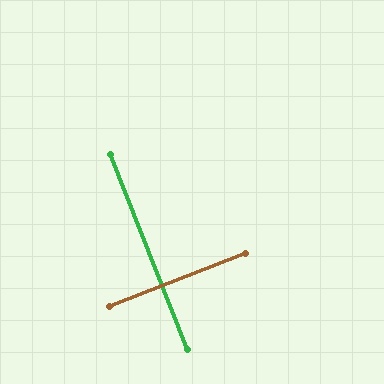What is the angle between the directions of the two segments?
Approximately 89 degrees.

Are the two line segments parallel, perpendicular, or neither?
Perpendicular — they meet at approximately 89°.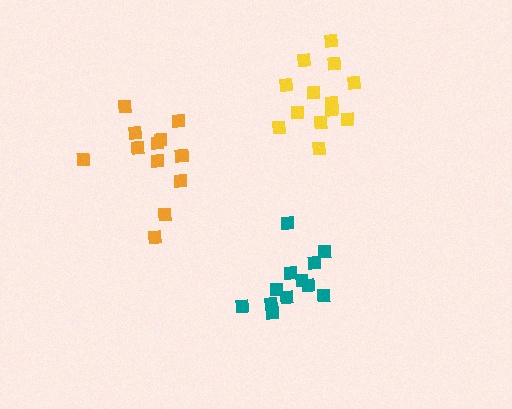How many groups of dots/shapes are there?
There are 3 groups.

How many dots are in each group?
Group 1: 12 dots, Group 2: 14 dots, Group 3: 12 dots (38 total).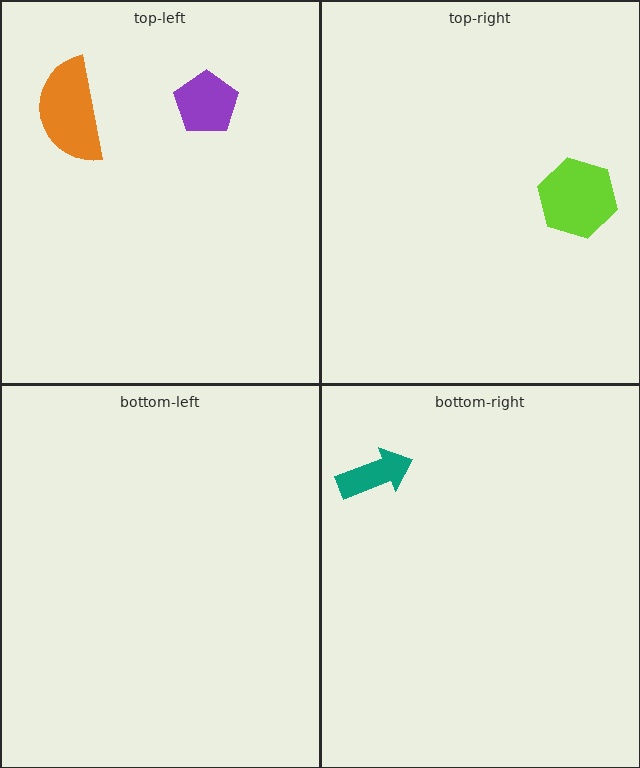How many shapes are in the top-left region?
2.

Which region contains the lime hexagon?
The top-right region.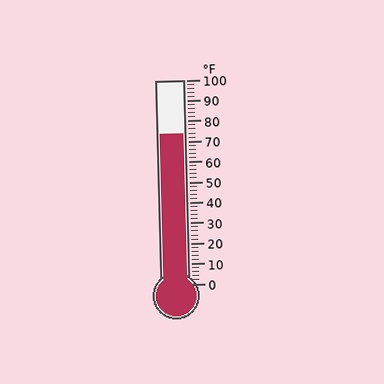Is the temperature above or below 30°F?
The temperature is above 30°F.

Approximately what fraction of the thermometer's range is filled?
The thermometer is filled to approximately 75% of its range.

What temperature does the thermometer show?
The thermometer shows approximately 74°F.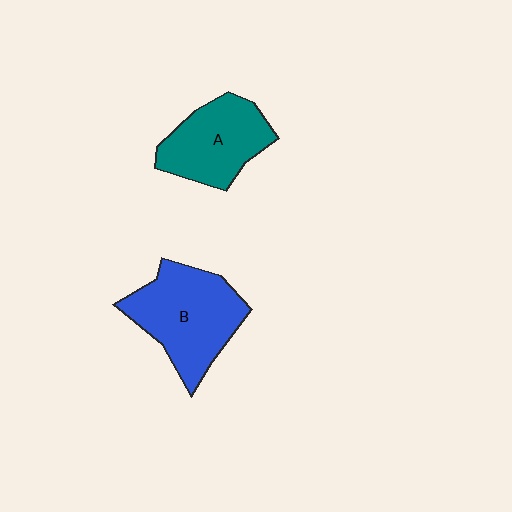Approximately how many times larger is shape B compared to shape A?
Approximately 1.3 times.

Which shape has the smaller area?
Shape A (teal).